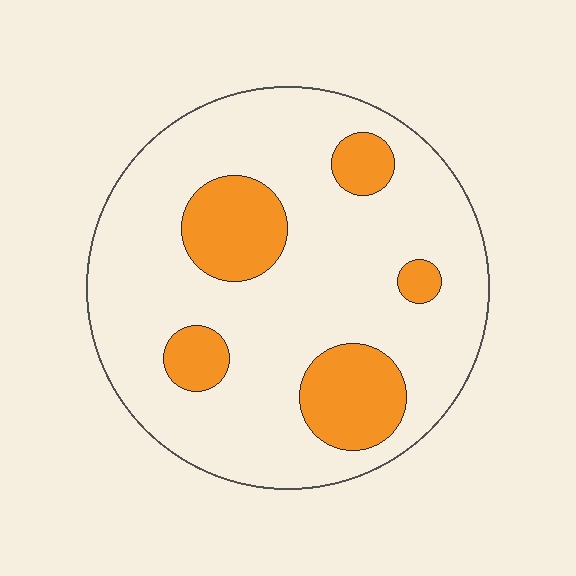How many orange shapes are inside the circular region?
5.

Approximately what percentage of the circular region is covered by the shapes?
Approximately 20%.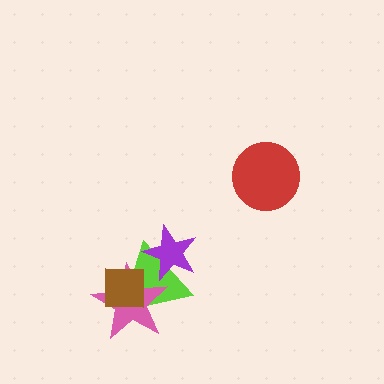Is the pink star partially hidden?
Yes, it is partially covered by another shape.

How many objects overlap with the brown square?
2 objects overlap with the brown square.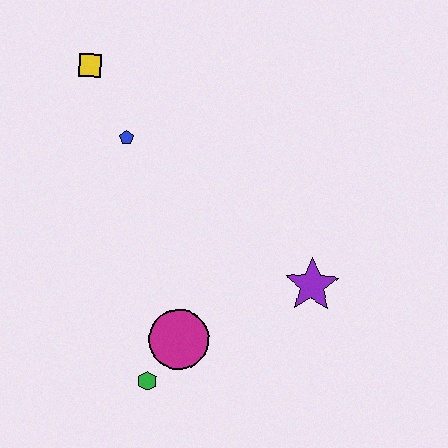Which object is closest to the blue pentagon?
The yellow square is closest to the blue pentagon.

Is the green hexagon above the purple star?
No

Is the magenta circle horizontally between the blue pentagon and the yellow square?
No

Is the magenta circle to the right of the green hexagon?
Yes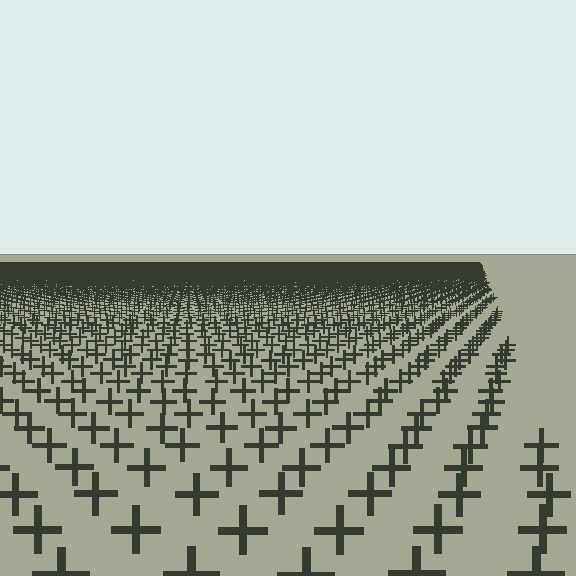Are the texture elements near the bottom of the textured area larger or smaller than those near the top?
Larger. Near the bottom, elements are closer to the viewer and appear at a bigger on-screen size.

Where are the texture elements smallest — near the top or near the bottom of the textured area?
Near the top.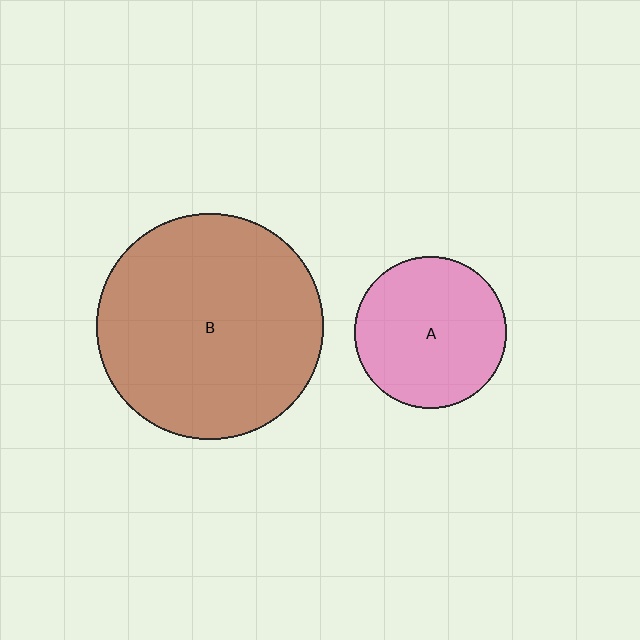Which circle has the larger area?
Circle B (brown).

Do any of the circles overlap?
No, none of the circles overlap.